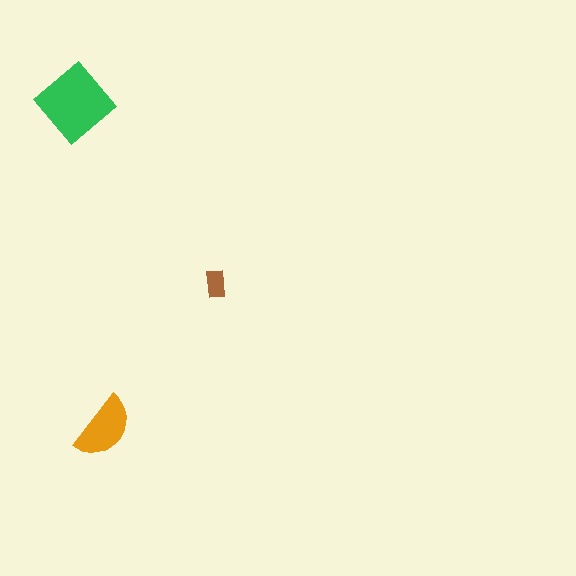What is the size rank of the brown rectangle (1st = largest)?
3rd.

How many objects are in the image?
There are 3 objects in the image.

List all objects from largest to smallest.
The green diamond, the orange semicircle, the brown rectangle.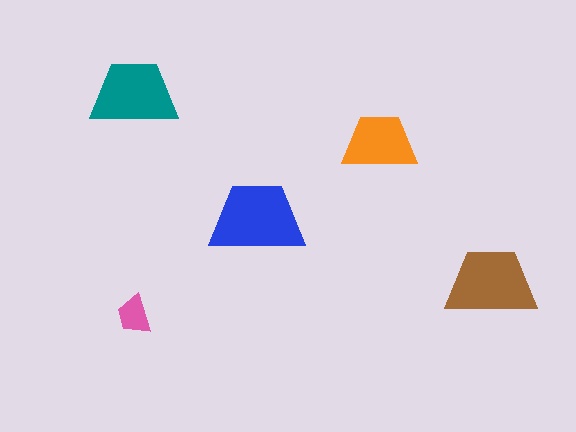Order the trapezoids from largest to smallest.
the blue one, the brown one, the teal one, the orange one, the pink one.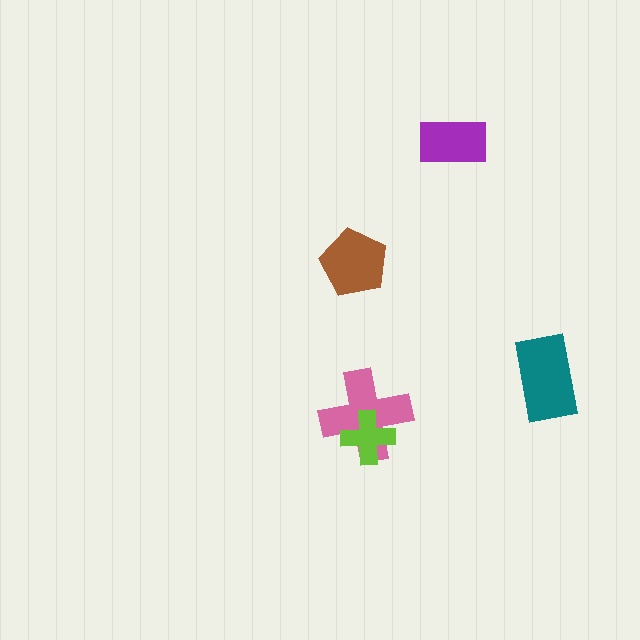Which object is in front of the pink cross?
The lime cross is in front of the pink cross.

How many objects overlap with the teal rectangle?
0 objects overlap with the teal rectangle.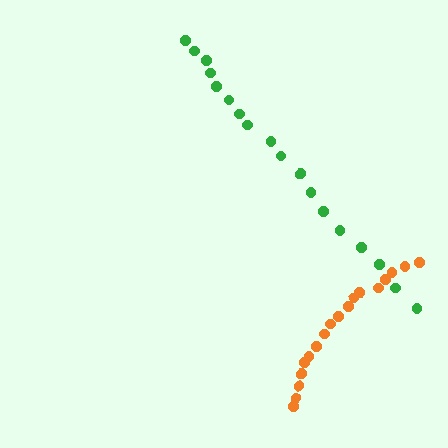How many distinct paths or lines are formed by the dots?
There are 2 distinct paths.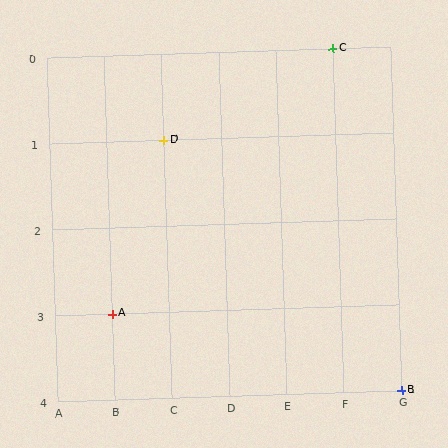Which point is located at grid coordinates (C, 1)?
Point D is at (C, 1).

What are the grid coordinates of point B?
Point B is at grid coordinates (G, 4).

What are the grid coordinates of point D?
Point D is at grid coordinates (C, 1).